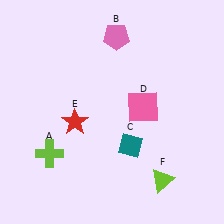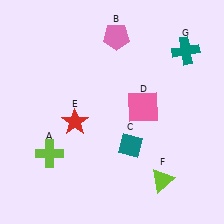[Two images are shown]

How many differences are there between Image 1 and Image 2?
There is 1 difference between the two images.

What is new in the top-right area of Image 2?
A teal cross (G) was added in the top-right area of Image 2.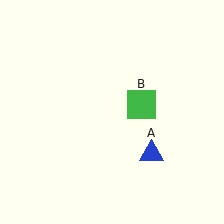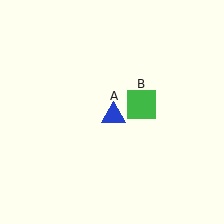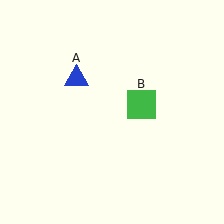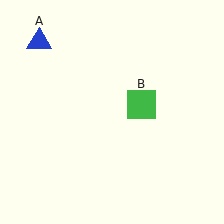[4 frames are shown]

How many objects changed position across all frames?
1 object changed position: blue triangle (object A).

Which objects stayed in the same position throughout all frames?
Green square (object B) remained stationary.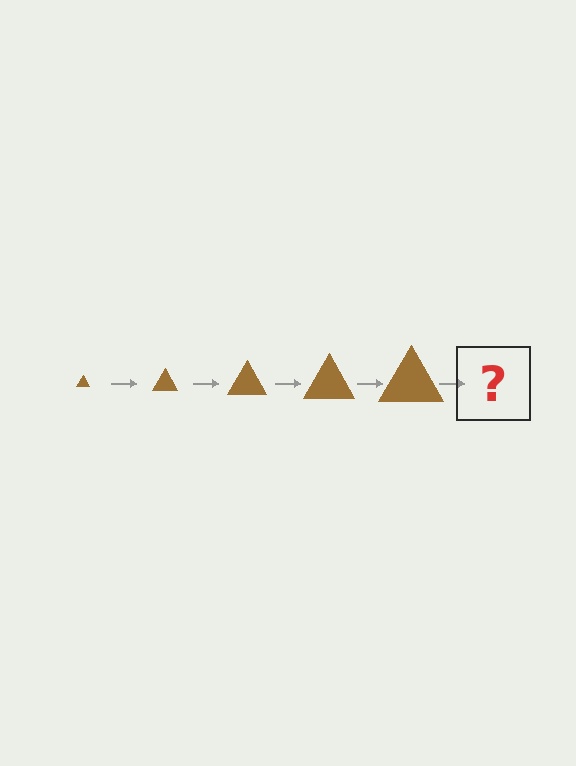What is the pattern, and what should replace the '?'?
The pattern is that the triangle gets progressively larger each step. The '?' should be a brown triangle, larger than the previous one.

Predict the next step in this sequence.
The next step is a brown triangle, larger than the previous one.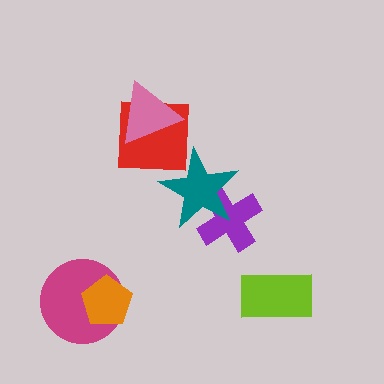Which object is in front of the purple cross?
The teal star is in front of the purple cross.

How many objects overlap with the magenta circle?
1 object overlaps with the magenta circle.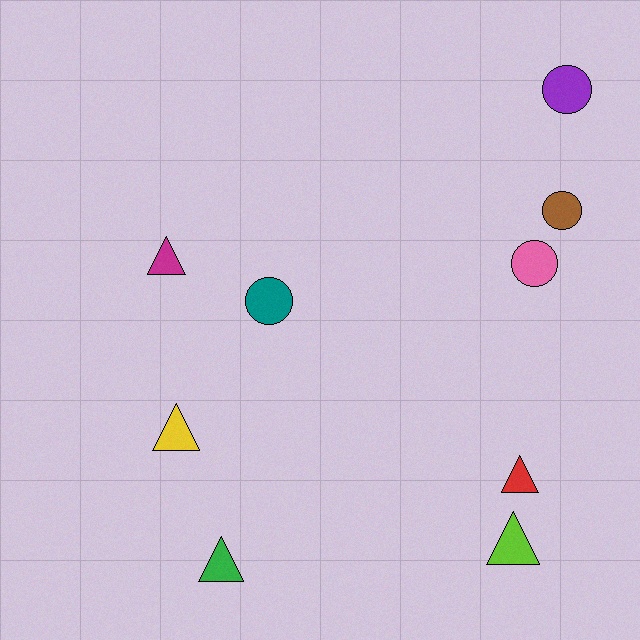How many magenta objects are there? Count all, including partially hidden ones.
There is 1 magenta object.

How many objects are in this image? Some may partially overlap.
There are 9 objects.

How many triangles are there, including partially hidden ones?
There are 5 triangles.